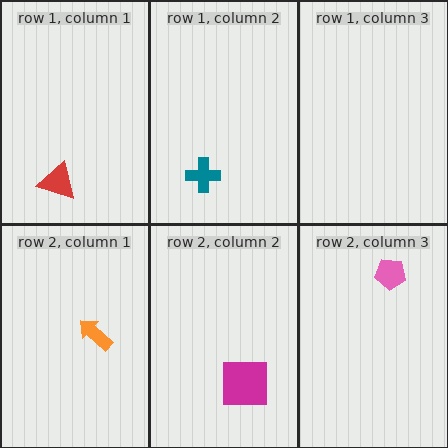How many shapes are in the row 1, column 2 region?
1.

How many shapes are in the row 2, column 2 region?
1.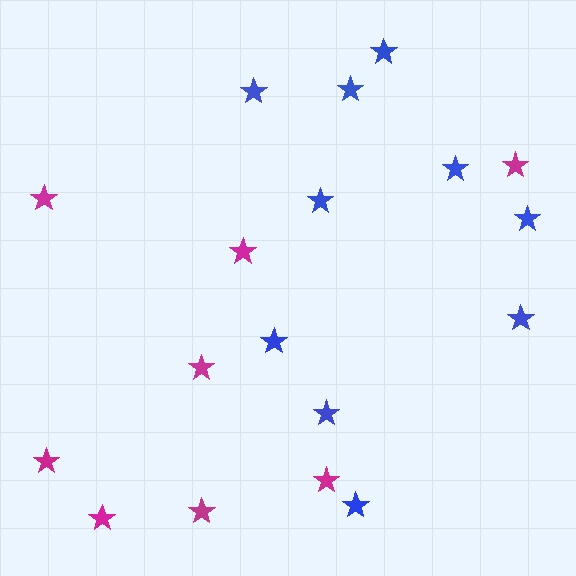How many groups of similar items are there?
There are 2 groups: one group of magenta stars (8) and one group of blue stars (10).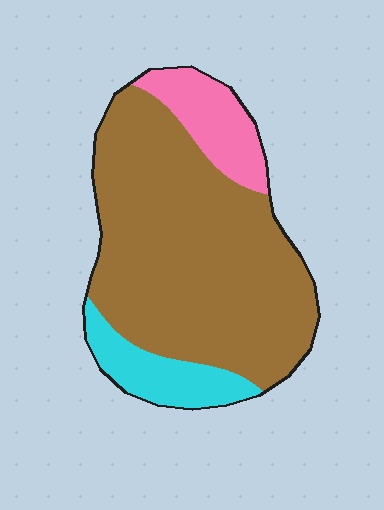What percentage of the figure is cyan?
Cyan covers about 15% of the figure.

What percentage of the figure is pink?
Pink covers roughly 15% of the figure.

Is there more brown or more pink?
Brown.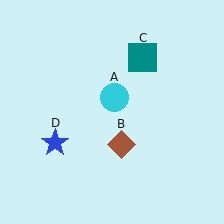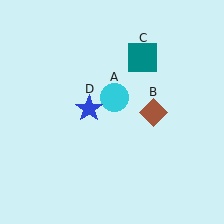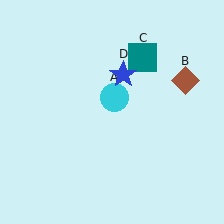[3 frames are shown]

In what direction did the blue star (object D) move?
The blue star (object D) moved up and to the right.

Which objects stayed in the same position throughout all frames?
Cyan circle (object A) and teal square (object C) remained stationary.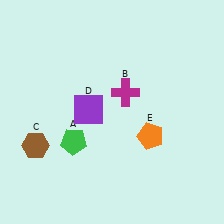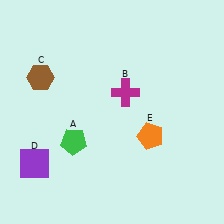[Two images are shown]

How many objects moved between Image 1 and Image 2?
2 objects moved between the two images.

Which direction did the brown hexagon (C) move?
The brown hexagon (C) moved up.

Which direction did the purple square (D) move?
The purple square (D) moved down.